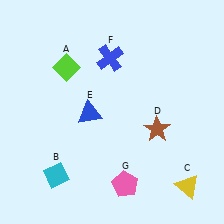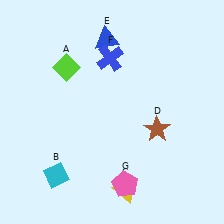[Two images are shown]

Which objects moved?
The objects that moved are: the yellow triangle (C), the blue triangle (E).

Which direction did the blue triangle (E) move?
The blue triangle (E) moved up.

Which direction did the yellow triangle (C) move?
The yellow triangle (C) moved left.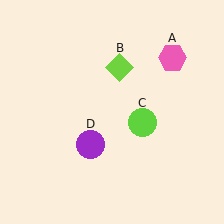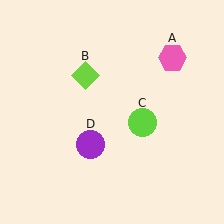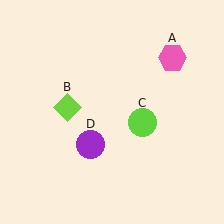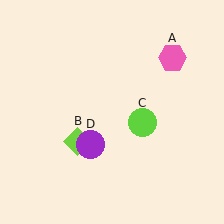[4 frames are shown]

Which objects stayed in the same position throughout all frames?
Pink hexagon (object A) and lime circle (object C) and purple circle (object D) remained stationary.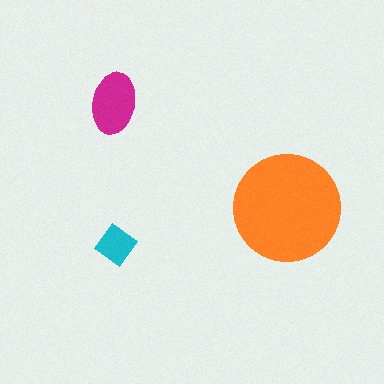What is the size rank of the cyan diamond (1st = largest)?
3rd.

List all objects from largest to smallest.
The orange circle, the magenta ellipse, the cyan diamond.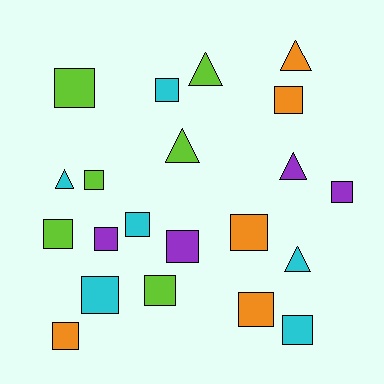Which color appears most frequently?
Lime, with 6 objects.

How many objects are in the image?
There are 21 objects.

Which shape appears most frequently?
Square, with 15 objects.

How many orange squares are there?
There are 4 orange squares.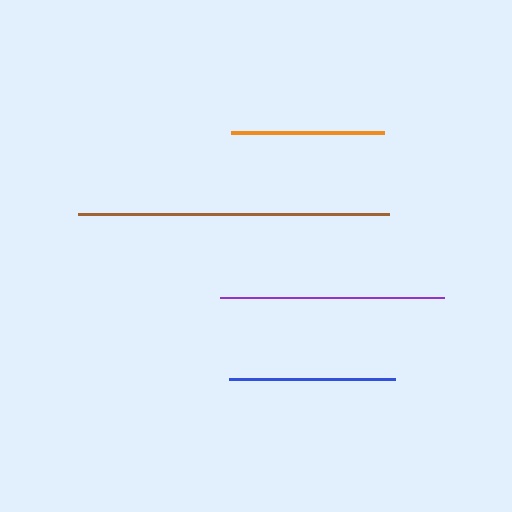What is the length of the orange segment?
The orange segment is approximately 154 pixels long.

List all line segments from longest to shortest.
From longest to shortest: brown, purple, blue, orange.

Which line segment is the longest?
The brown line is the longest at approximately 311 pixels.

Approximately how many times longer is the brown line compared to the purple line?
The brown line is approximately 1.4 times the length of the purple line.